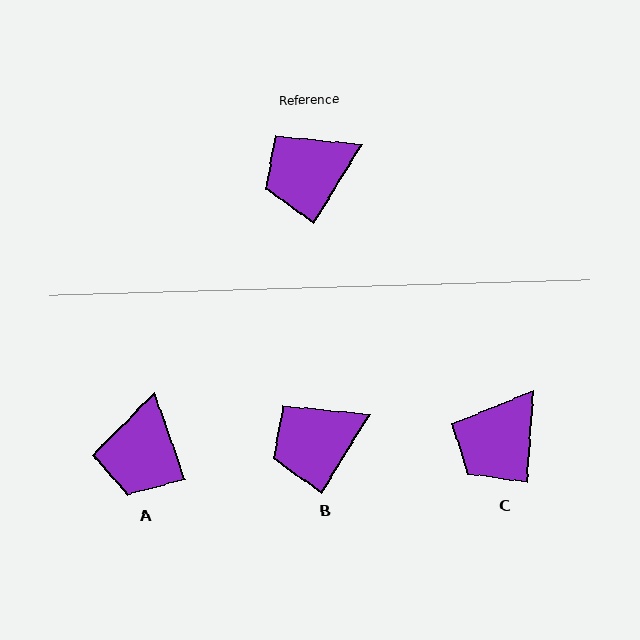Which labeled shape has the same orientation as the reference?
B.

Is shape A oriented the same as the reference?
No, it is off by about 51 degrees.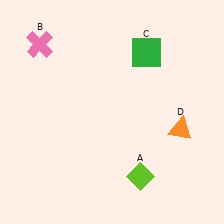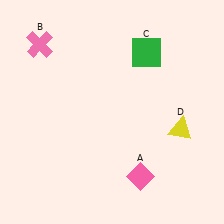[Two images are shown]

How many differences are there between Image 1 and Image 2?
There are 2 differences between the two images.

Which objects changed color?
A changed from lime to pink. D changed from orange to yellow.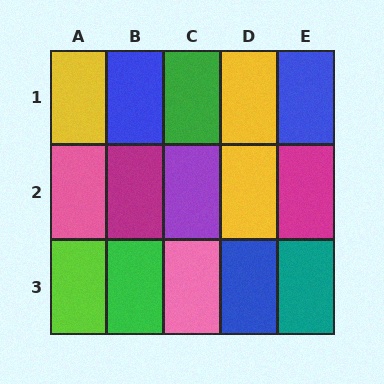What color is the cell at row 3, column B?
Green.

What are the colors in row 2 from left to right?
Pink, magenta, purple, yellow, magenta.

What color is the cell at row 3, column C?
Pink.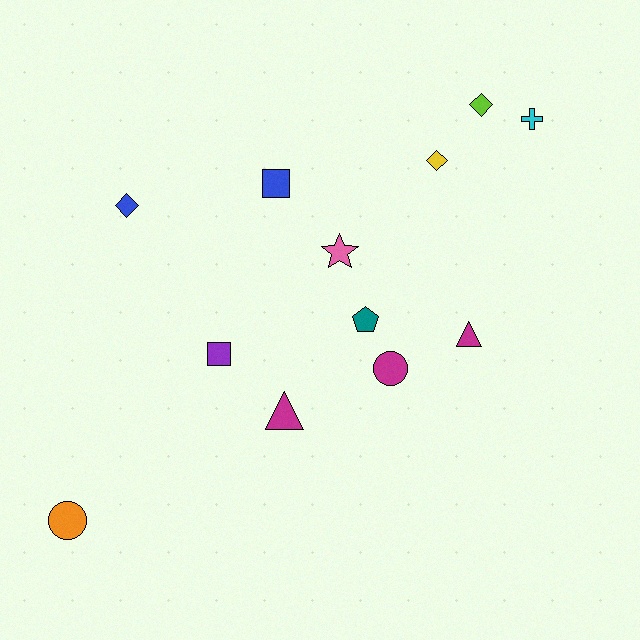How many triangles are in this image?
There are 2 triangles.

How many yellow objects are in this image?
There is 1 yellow object.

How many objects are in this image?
There are 12 objects.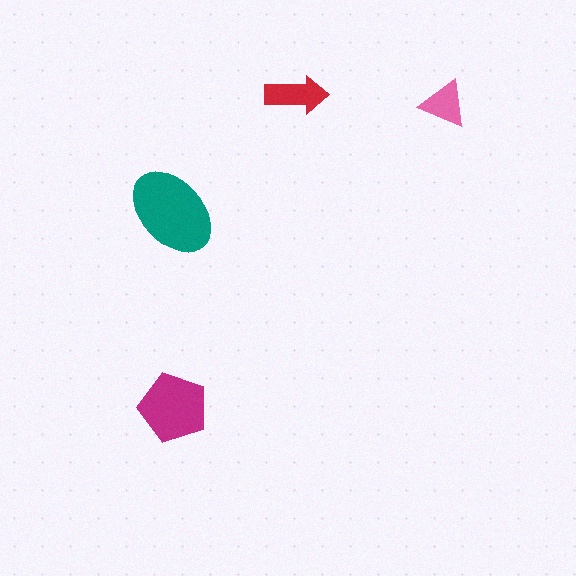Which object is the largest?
The teal ellipse.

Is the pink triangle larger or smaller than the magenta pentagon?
Smaller.